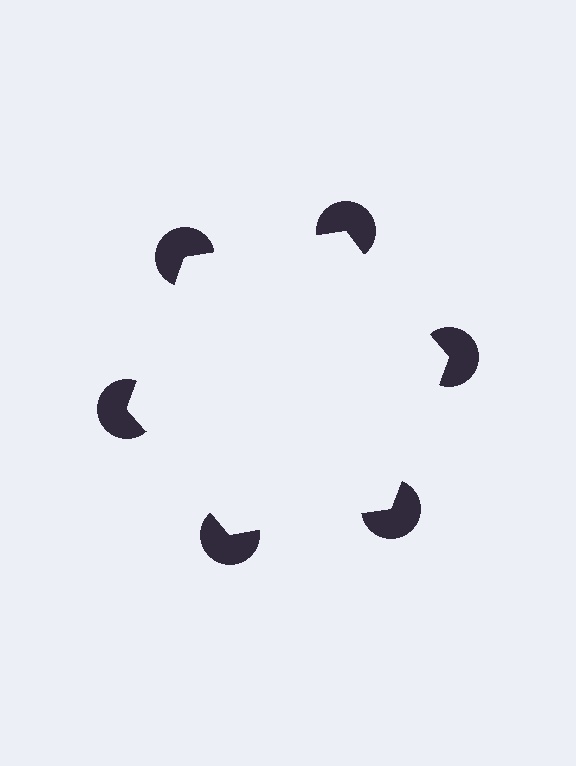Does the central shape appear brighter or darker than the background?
It typically appears slightly brighter than the background, even though no actual brightness change is drawn.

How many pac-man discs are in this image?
There are 6 — one at each vertex of the illusory hexagon.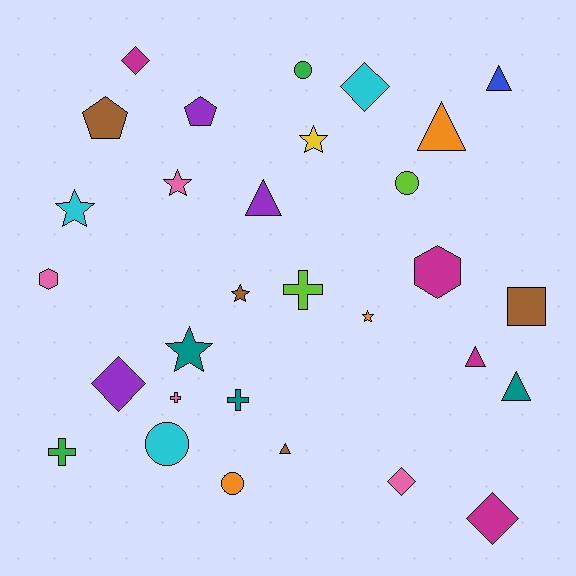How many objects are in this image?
There are 30 objects.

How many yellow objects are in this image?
There is 1 yellow object.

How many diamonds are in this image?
There are 5 diamonds.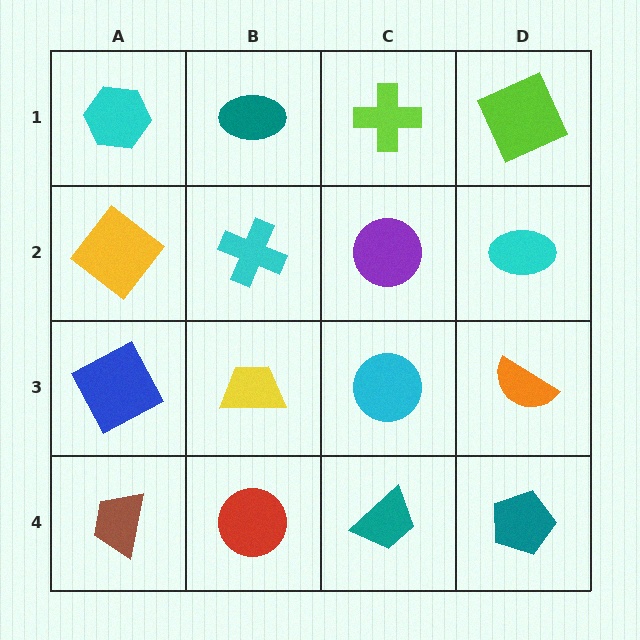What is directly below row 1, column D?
A cyan ellipse.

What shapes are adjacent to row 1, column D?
A cyan ellipse (row 2, column D), a lime cross (row 1, column C).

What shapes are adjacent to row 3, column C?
A purple circle (row 2, column C), a teal trapezoid (row 4, column C), a yellow trapezoid (row 3, column B), an orange semicircle (row 3, column D).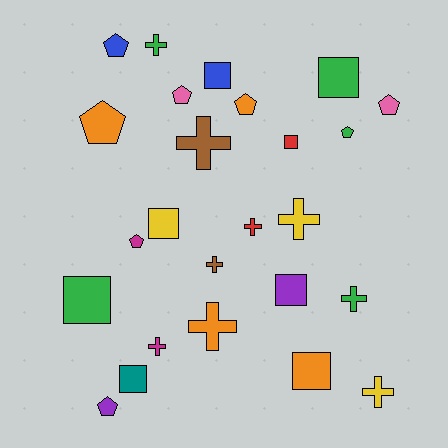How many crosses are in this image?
There are 9 crosses.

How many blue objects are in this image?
There are 2 blue objects.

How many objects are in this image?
There are 25 objects.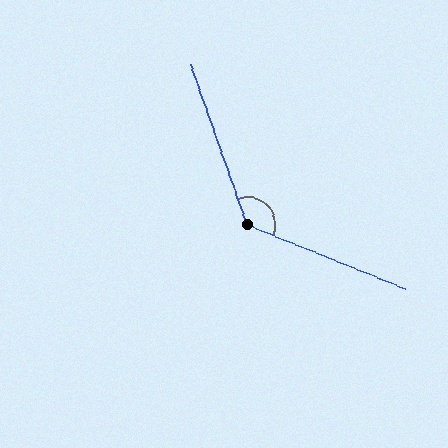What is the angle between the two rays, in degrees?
Approximately 132 degrees.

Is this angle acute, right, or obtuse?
It is obtuse.